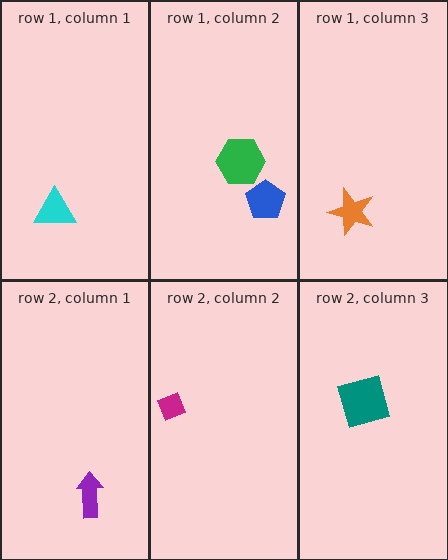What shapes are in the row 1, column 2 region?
The green hexagon, the blue pentagon.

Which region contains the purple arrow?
The row 2, column 1 region.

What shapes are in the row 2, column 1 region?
The purple arrow.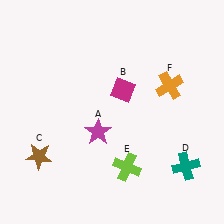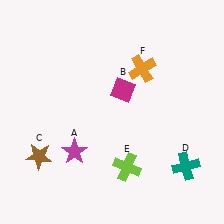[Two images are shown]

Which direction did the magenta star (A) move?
The magenta star (A) moved left.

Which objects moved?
The objects that moved are: the magenta star (A), the orange cross (F).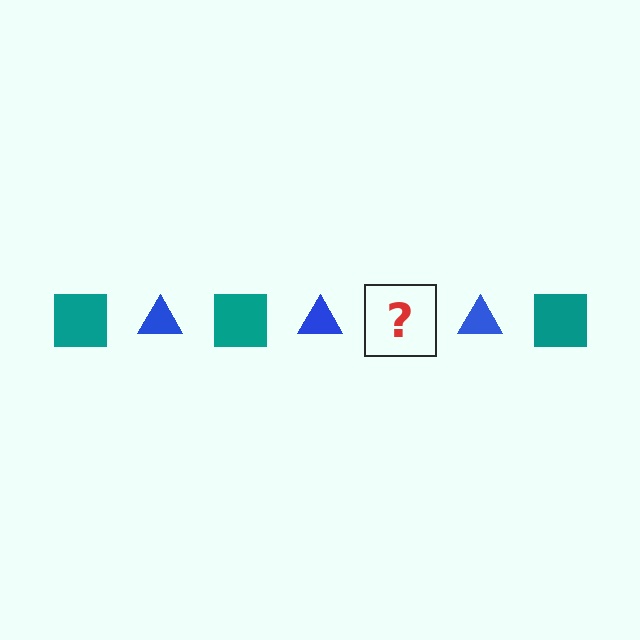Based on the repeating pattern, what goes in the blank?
The blank should be a teal square.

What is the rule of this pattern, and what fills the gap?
The rule is that the pattern alternates between teal square and blue triangle. The gap should be filled with a teal square.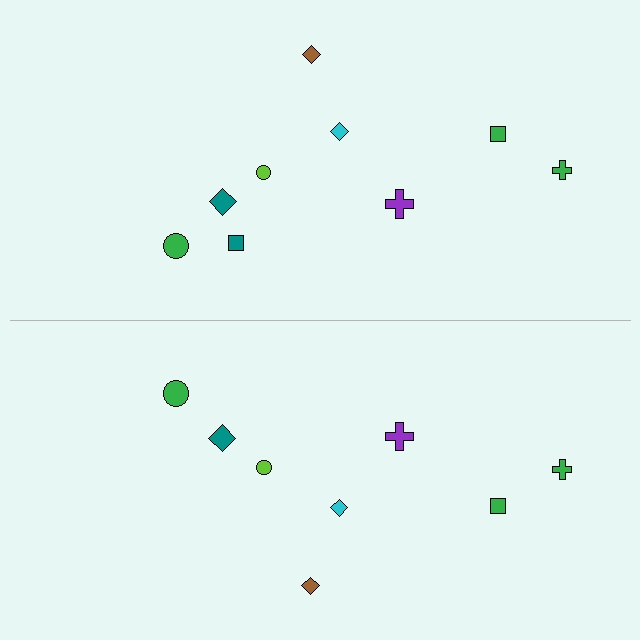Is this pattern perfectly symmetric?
No, the pattern is not perfectly symmetric. A teal square is missing from the bottom side.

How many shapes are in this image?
There are 17 shapes in this image.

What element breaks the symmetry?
A teal square is missing from the bottom side.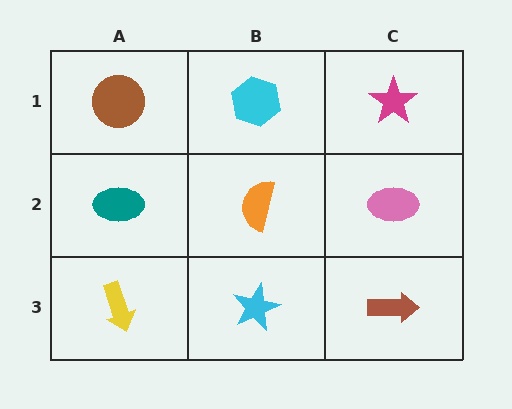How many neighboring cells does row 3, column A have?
2.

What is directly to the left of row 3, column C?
A cyan star.